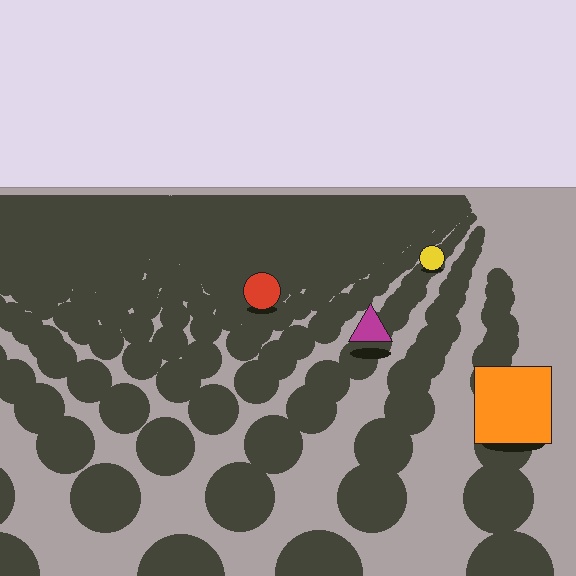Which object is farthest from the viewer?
The yellow circle is farthest from the viewer. It appears smaller and the ground texture around it is denser.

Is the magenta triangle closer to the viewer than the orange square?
No. The orange square is closer — you can tell from the texture gradient: the ground texture is coarser near it.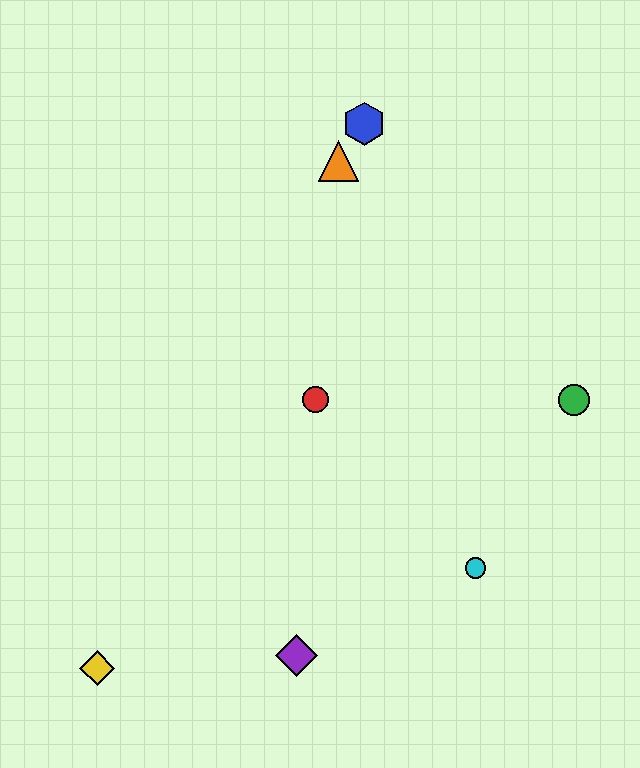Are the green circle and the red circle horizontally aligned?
Yes, both are at y≈400.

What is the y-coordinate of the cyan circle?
The cyan circle is at y≈568.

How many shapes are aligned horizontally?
2 shapes (the red circle, the green circle) are aligned horizontally.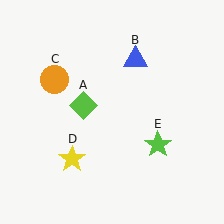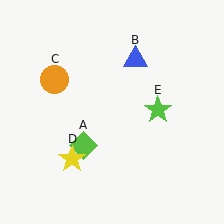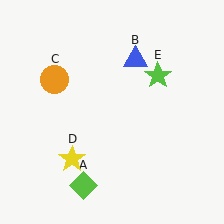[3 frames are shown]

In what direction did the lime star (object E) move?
The lime star (object E) moved up.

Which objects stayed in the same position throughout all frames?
Blue triangle (object B) and orange circle (object C) and yellow star (object D) remained stationary.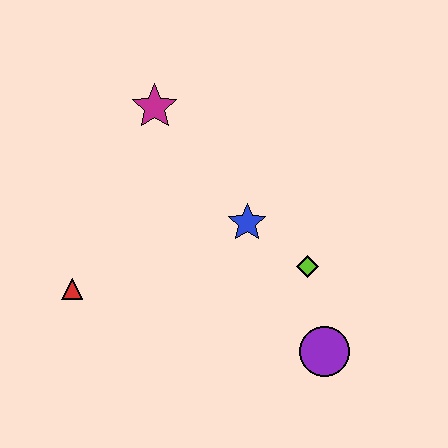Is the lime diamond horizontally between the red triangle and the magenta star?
No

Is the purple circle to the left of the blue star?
No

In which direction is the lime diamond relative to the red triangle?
The lime diamond is to the right of the red triangle.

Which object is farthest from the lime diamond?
The red triangle is farthest from the lime diamond.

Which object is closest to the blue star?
The lime diamond is closest to the blue star.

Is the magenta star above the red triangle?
Yes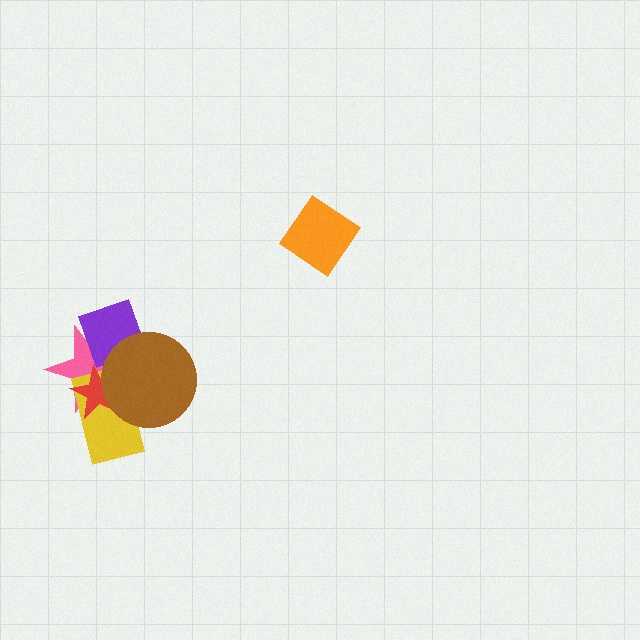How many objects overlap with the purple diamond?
2 objects overlap with the purple diamond.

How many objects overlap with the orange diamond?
0 objects overlap with the orange diamond.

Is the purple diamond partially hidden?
Yes, it is partially covered by another shape.